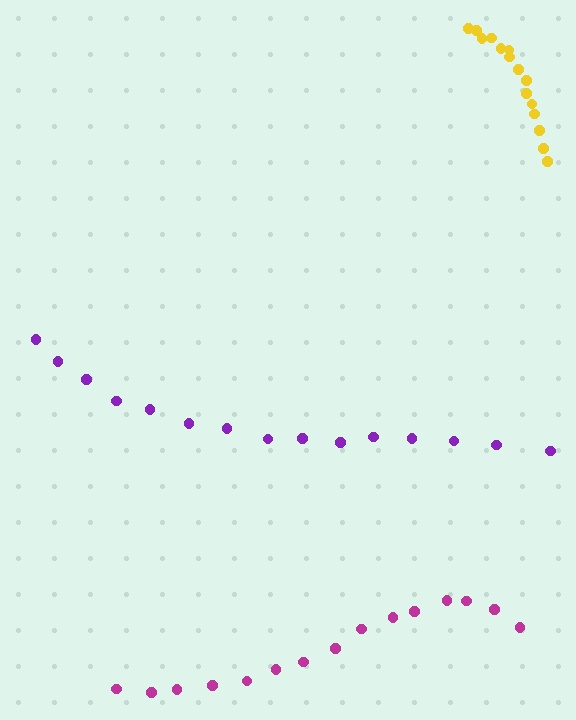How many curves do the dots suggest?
There are 3 distinct paths.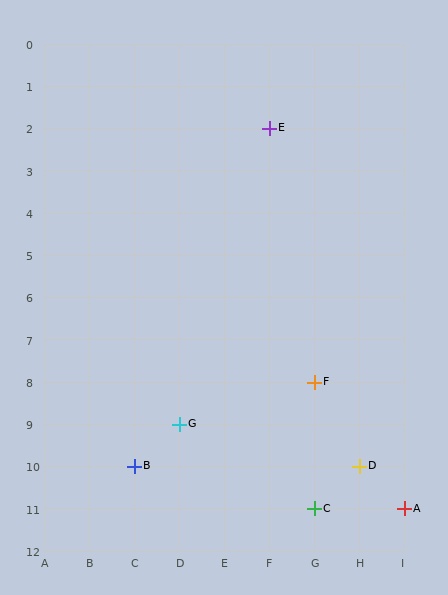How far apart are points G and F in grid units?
Points G and F are 3 columns and 1 row apart (about 3.2 grid units diagonally).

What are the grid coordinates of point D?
Point D is at grid coordinates (H, 10).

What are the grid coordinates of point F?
Point F is at grid coordinates (G, 8).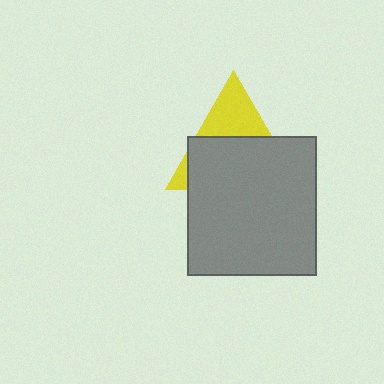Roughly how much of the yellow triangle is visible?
A small part of it is visible (roughly 36%).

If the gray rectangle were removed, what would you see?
You would see the complete yellow triangle.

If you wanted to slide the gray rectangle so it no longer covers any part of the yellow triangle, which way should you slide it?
Slide it down — that is the most direct way to separate the two shapes.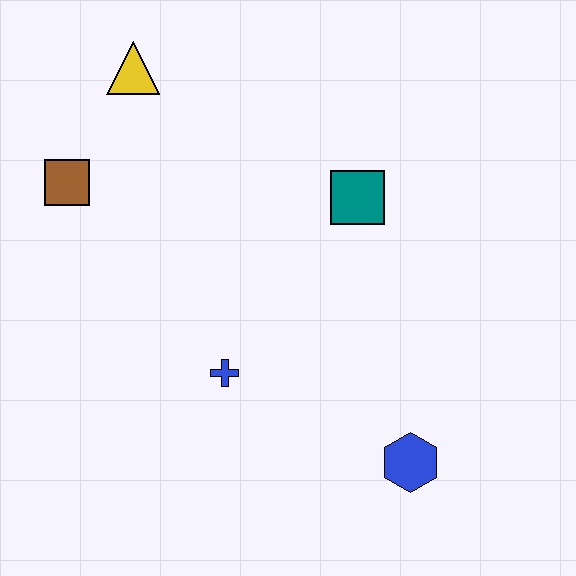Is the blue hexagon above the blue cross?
No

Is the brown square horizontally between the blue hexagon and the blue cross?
No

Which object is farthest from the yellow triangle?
The blue hexagon is farthest from the yellow triangle.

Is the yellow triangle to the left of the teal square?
Yes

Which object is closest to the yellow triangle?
The brown square is closest to the yellow triangle.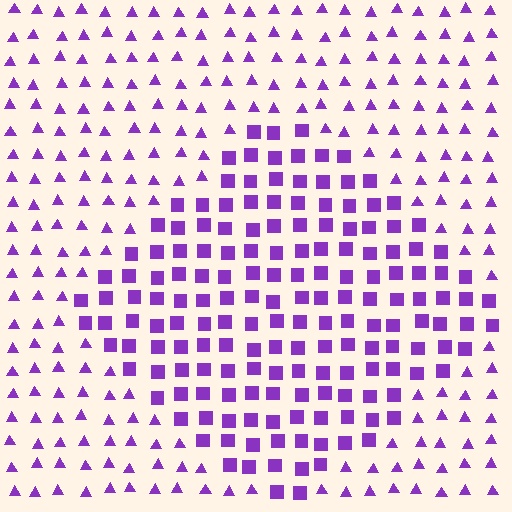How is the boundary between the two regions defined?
The boundary is defined by a change in element shape: squares inside vs. triangles outside. All elements share the same color and spacing.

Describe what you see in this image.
The image is filled with small purple elements arranged in a uniform grid. A diamond-shaped region contains squares, while the surrounding area contains triangles. The boundary is defined purely by the change in element shape.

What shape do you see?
I see a diamond.